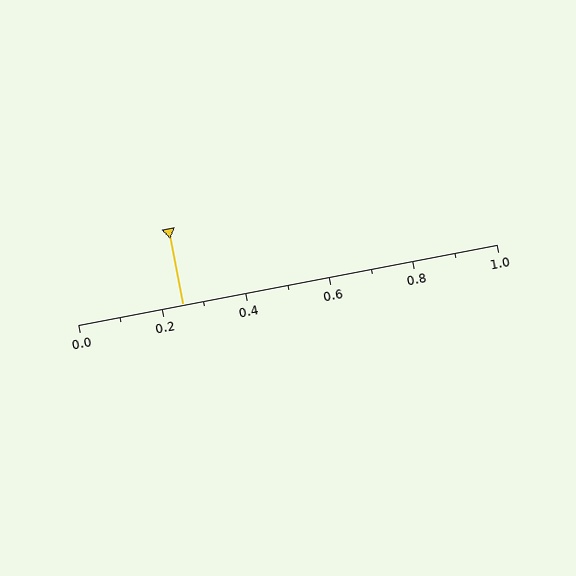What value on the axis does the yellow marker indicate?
The marker indicates approximately 0.25.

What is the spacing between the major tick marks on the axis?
The major ticks are spaced 0.2 apart.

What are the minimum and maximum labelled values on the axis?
The axis runs from 0.0 to 1.0.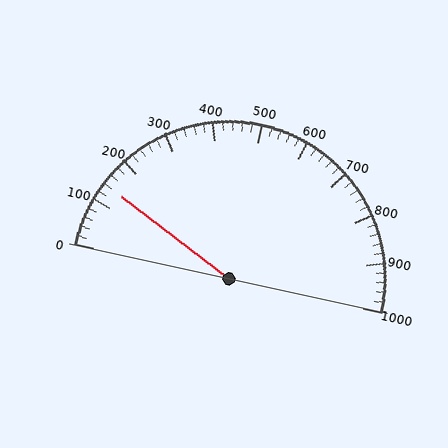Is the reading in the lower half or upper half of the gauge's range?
The reading is in the lower half of the range (0 to 1000).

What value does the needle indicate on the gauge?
The needle indicates approximately 140.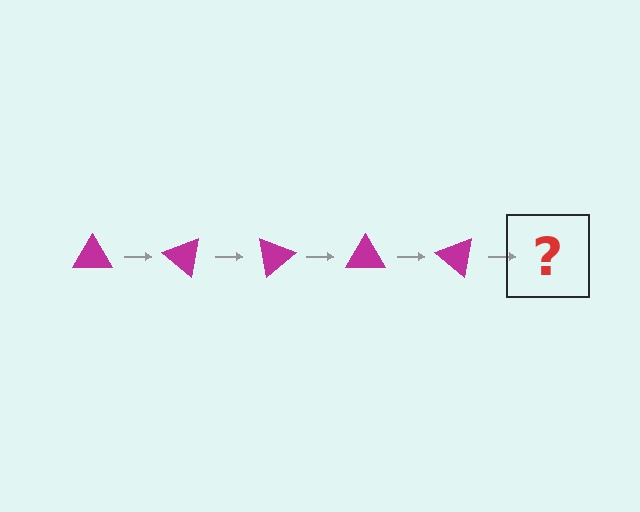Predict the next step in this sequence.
The next step is a magenta triangle rotated 200 degrees.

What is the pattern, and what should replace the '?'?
The pattern is that the triangle rotates 40 degrees each step. The '?' should be a magenta triangle rotated 200 degrees.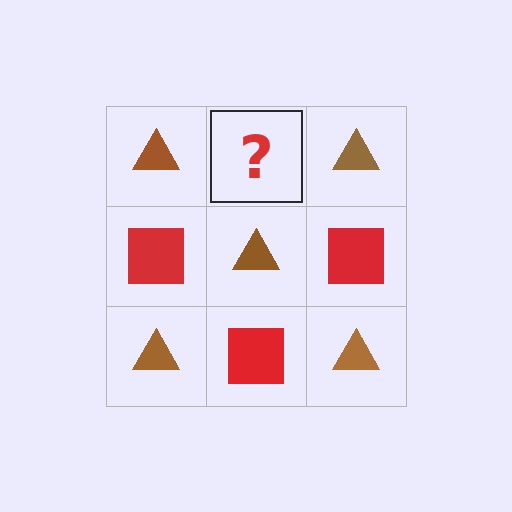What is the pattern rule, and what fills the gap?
The rule is that it alternates brown triangle and red square in a checkerboard pattern. The gap should be filled with a red square.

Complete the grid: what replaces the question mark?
The question mark should be replaced with a red square.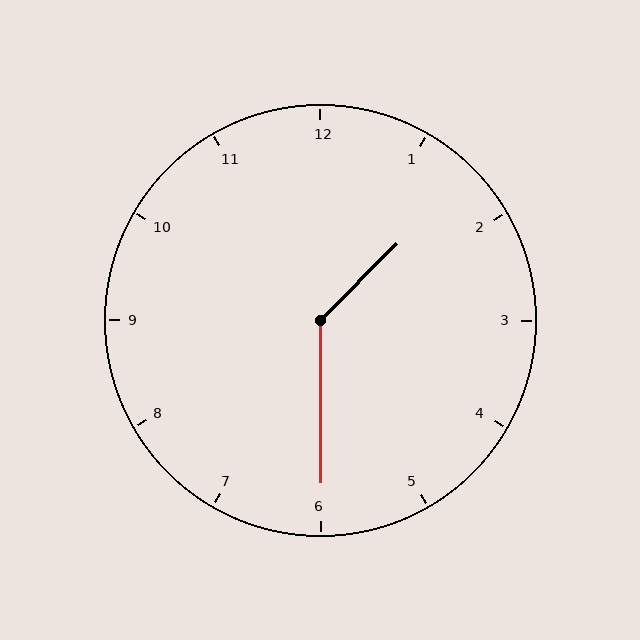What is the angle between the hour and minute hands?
Approximately 135 degrees.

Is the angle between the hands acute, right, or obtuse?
It is obtuse.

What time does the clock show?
1:30.